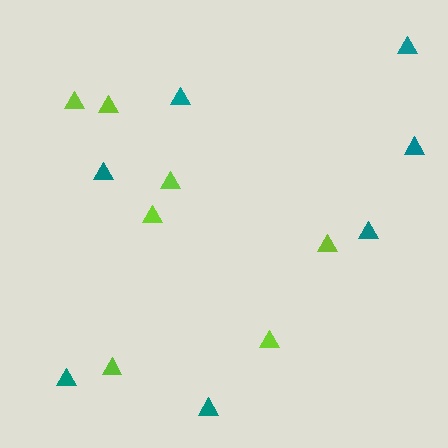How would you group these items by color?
There are 2 groups: one group of teal triangles (7) and one group of lime triangles (7).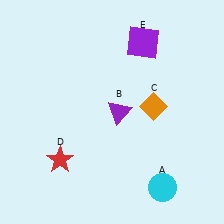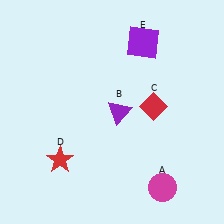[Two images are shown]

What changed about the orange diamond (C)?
In Image 1, C is orange. In Image 2, it changed to red.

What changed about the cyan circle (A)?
In Image 1, A is cyan. In Image 2, it changed to magenta.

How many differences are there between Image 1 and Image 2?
There are 2 differences between the two images.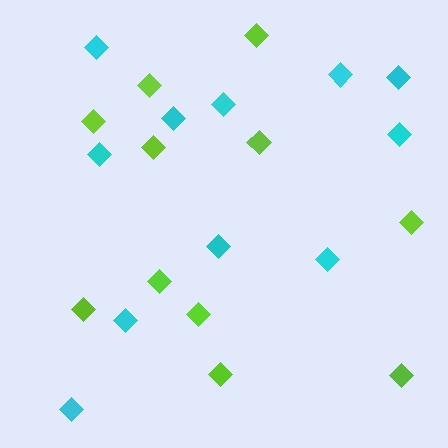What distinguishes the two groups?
There are 2 groups: one group of cyan diamonds (11) and one group of lime diamonds (11).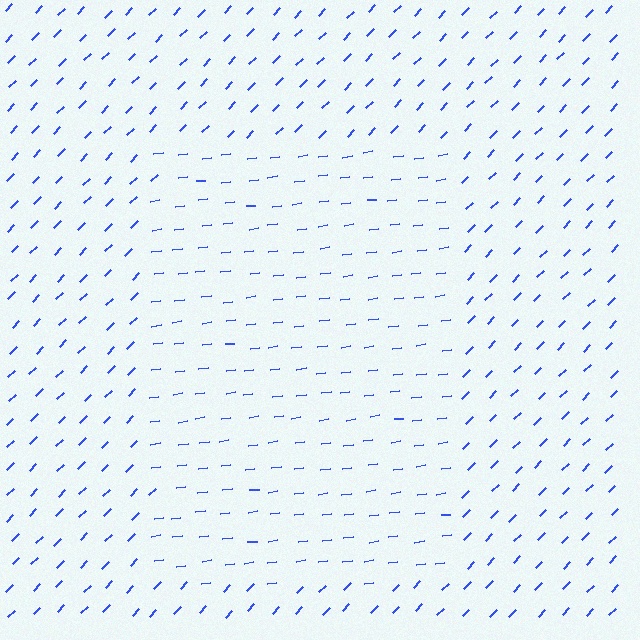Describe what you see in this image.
The image is filled with small blue line segments. A rectangle region in the image has lines oriented differently from the surrounding lines, creating a visible texture boundary.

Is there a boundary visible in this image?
Yes, there is a texture boundary formed by a change in line orientation.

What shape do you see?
I see a rectangle.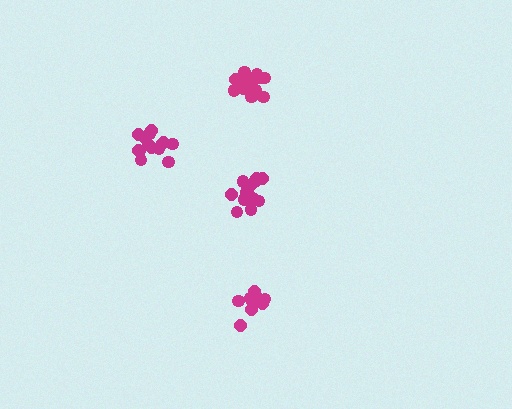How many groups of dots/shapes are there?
There are 4 groups.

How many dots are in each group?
Group 1: 14 dots, Group 2: 15 dots, Group 3: 11 dots, Group 4: 14 dots (54 total).